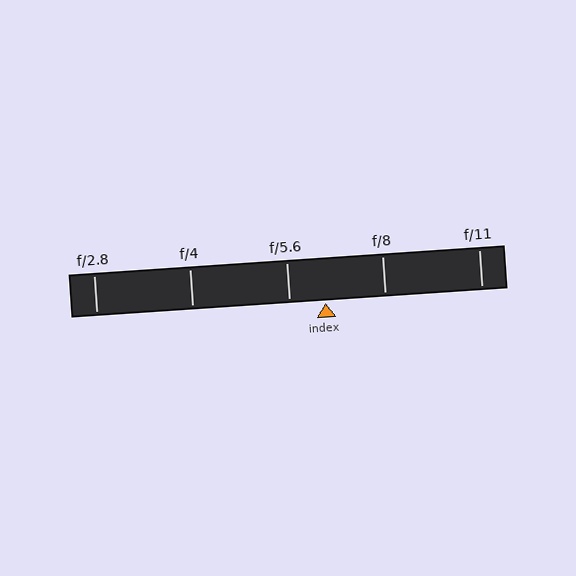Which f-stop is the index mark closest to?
The index mark is closest to f/5.6.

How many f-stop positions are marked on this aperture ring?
There are 5 f-stop positions marked.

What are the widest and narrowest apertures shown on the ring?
The widest aperture shown is f/2.8 and the narrowest is f/11.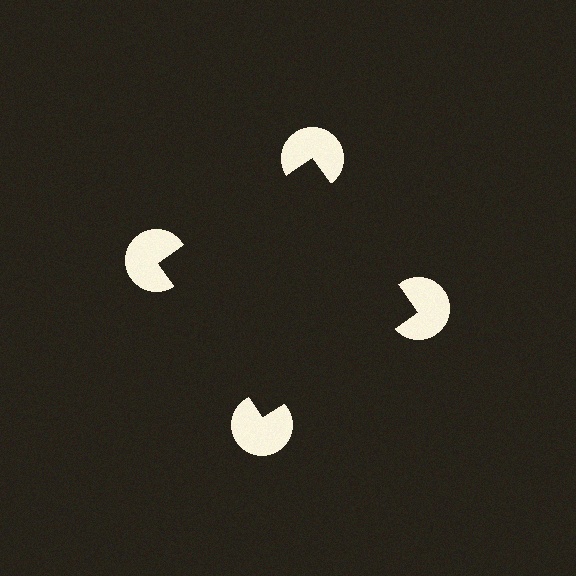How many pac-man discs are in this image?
There are 4 — one at each vertex of the illusory square.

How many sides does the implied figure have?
4 sides.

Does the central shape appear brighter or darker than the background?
It typically appears slightly darker than the background, even though no actual brightness change is drawn.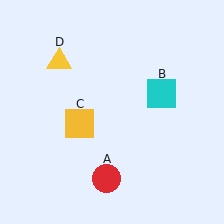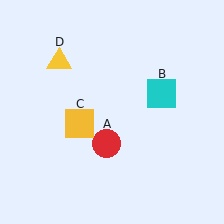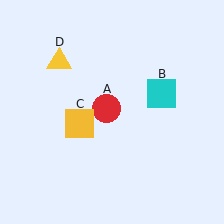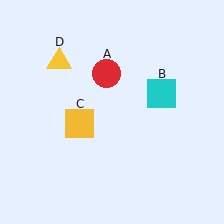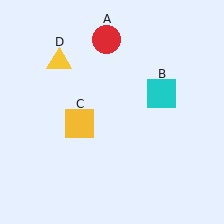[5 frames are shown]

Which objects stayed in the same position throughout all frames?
Cyan square (object B) and yellow square (object C) and yellow triangle (object D) remained stationary.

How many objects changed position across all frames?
1 object changed position: red circle (object A).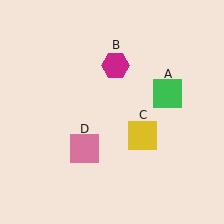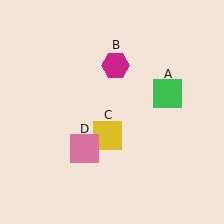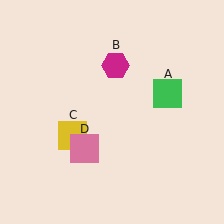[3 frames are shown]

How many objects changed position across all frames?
1 object changed position: yellow square (object C).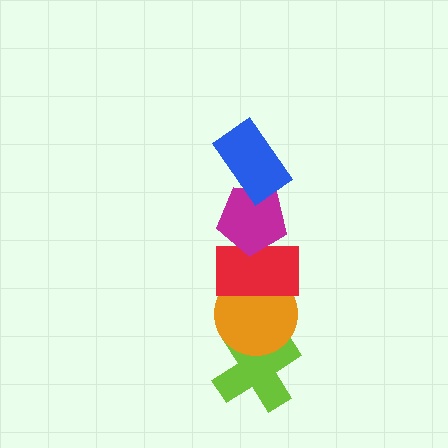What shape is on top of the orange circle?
The red rectangle is on top of the orange circle.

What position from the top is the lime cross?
The lime cross is 5th from the top.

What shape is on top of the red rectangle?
The magenta pentagon is on top of the red rectangle.